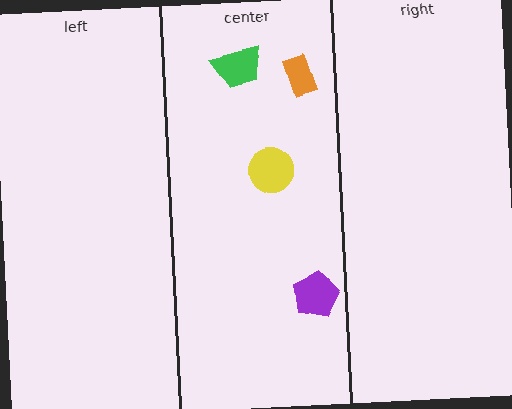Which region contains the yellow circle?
The center region.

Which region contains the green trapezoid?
The center region.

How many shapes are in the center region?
4.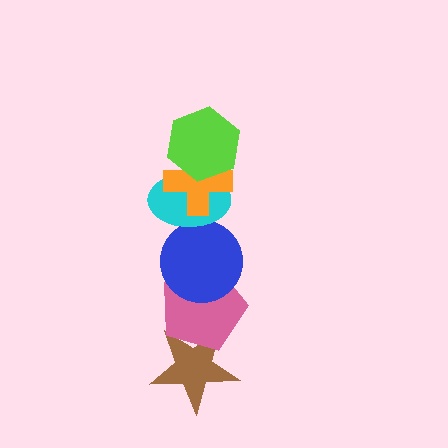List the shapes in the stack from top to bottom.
From top to bottom: the lime hexagon, the orange cross, the cyan ellipse, the blue circle, the pink pentagon, the brown star.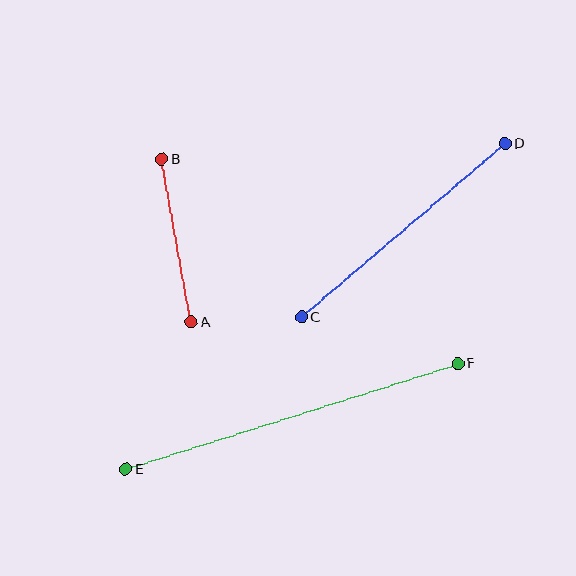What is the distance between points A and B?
The distance is approximately 166 pixels.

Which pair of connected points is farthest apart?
Points E and F are farthest apart.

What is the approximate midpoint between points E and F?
The midpoint is at approximately (292, 416) pixels.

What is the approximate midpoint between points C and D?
The midpoint is at approximately (403, 231) pixels.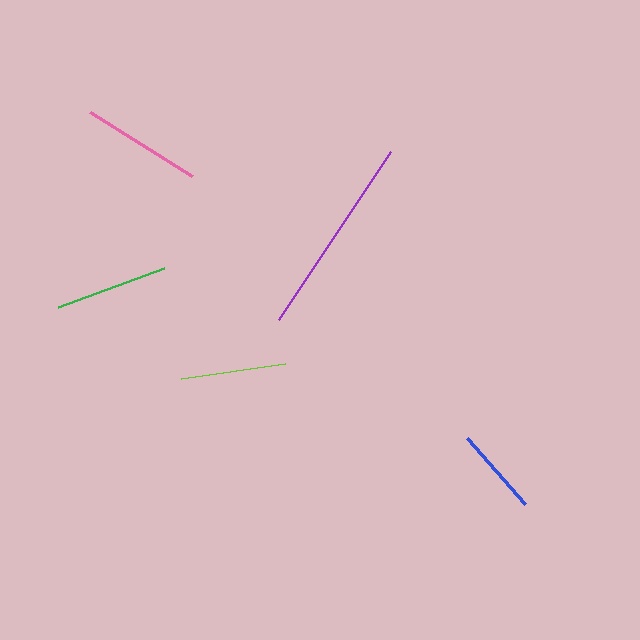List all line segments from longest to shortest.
From longest to shortest: purple, pink, green, lime, blue.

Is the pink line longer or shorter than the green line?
The pink line is longer than the green line.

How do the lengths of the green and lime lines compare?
The green and lime lines are approximately the same length.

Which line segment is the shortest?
The blue line is the shortest at approximately 88 pixels.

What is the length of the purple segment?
The purple segment is approximately 202 pixels long.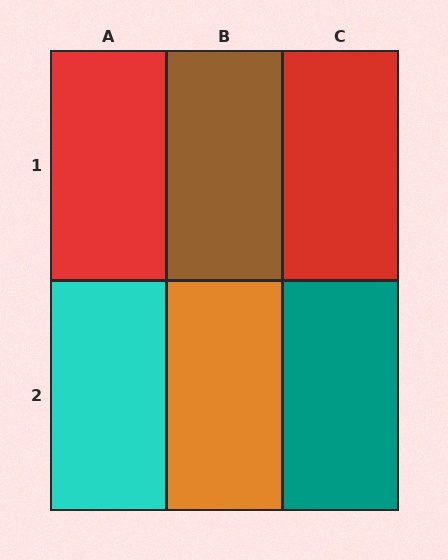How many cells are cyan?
1 cell is cyan.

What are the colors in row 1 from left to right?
Red, brown, red.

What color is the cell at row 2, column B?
Orange.